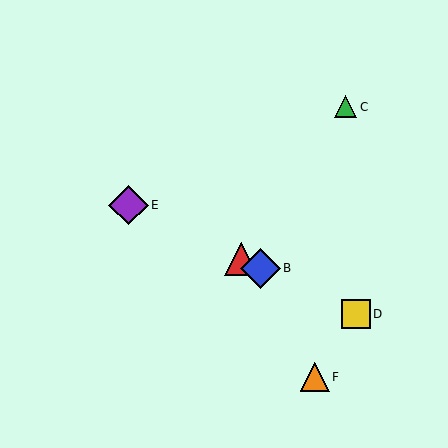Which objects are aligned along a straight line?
Objects A, B, D, E are aligned along a straight line.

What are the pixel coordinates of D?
Object D is at (356, 314).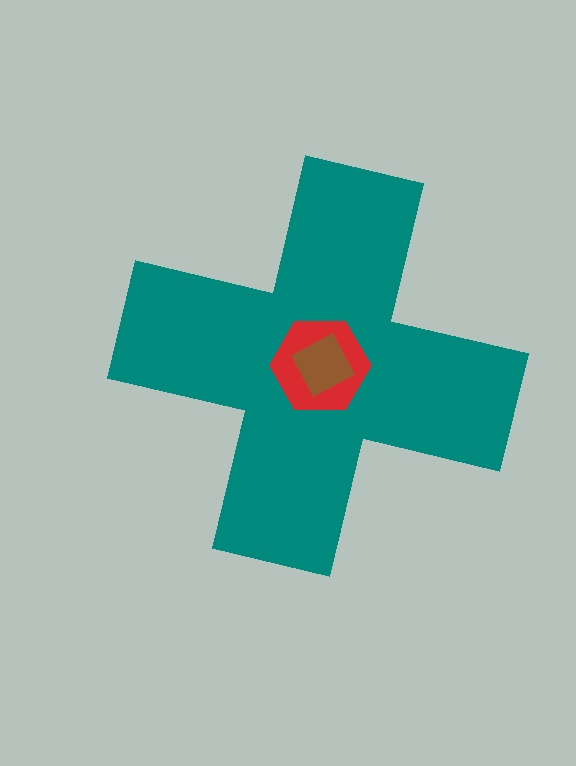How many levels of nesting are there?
3.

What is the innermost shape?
The brown square.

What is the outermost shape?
The teal cross.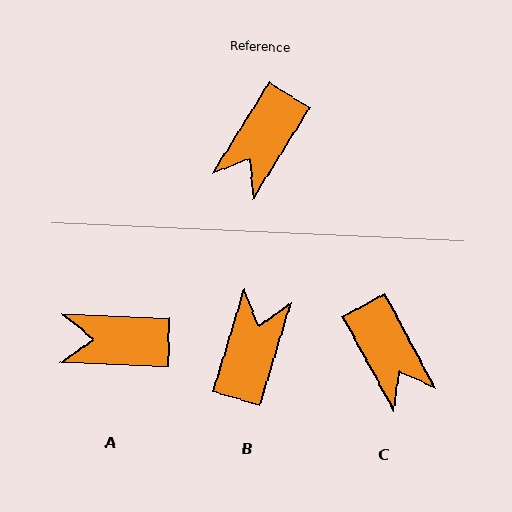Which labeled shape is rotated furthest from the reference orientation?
B, about 165 degrees away.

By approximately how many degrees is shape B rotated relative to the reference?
Approximately 165 degrees clockwise.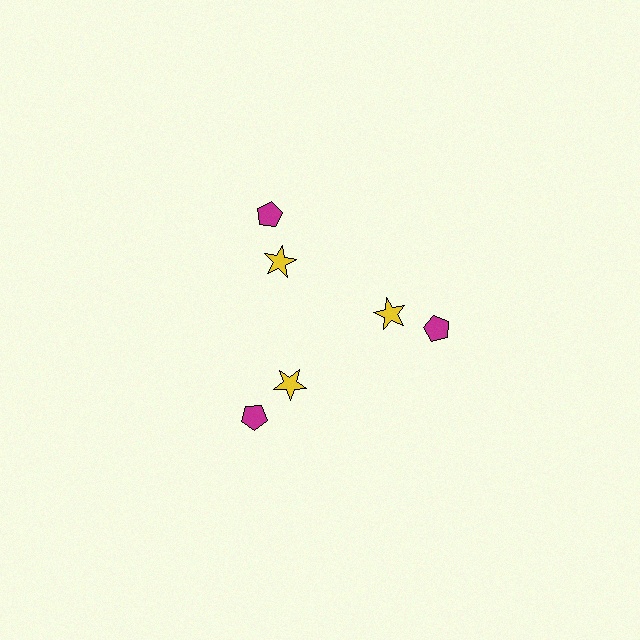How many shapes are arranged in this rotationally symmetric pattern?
There are 6 shapes, arranged in 3 groups of 2.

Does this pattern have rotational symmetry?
Yes, this pattern has 3-fold rotational symmetry. It looks the same after rotating 120 degrees around the center.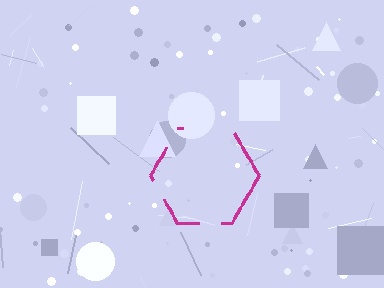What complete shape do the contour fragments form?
The contour fragments form a hexagon.